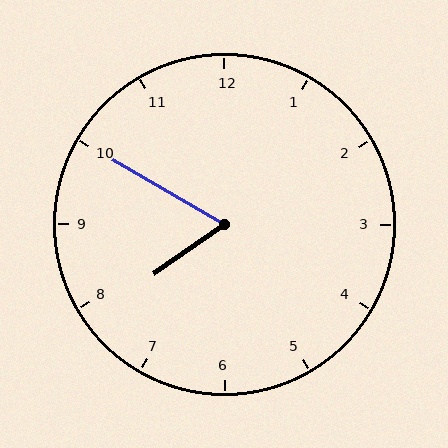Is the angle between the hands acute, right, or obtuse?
It is acute.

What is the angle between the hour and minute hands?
Approximately 65 degrees.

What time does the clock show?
7:50.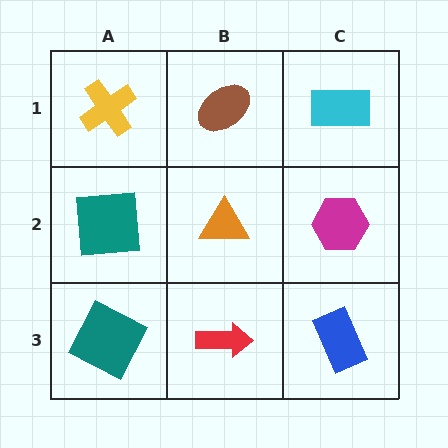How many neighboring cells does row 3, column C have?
2.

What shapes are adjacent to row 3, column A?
A teal square (row 2, column A), a red arrow (row 3, column B).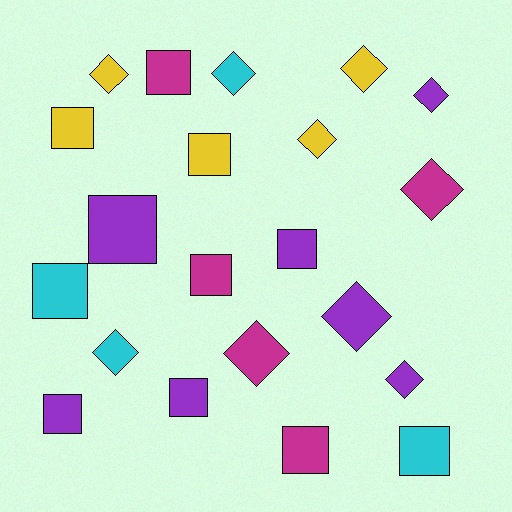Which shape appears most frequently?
Square, with 11 objects.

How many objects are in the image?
There are 21 objects.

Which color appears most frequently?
Purple, with 7 objects.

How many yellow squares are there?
There are 2 yellow squares.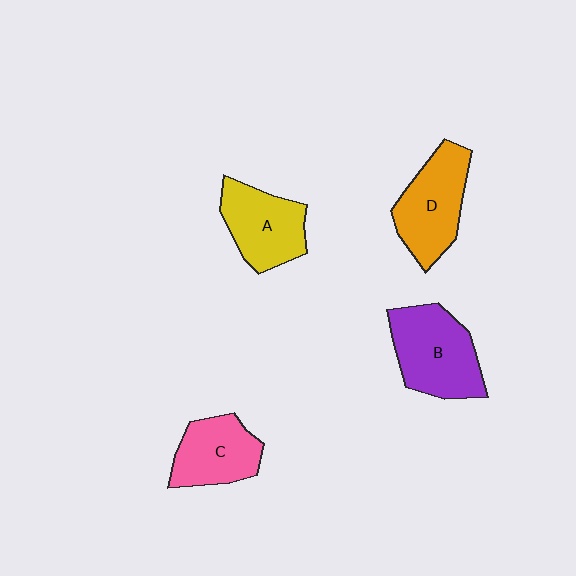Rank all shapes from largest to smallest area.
From largest to smallest: B (purple), D (orange), A (yellow), C (pink).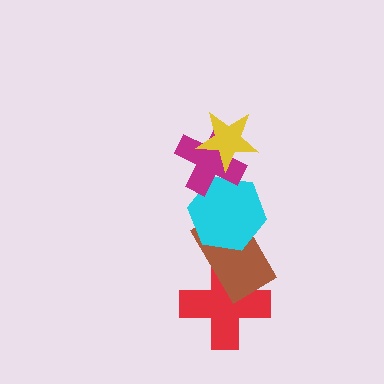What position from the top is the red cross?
The red cross is 5th from the top.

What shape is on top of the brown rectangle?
The cyan hexagon is on top of the brown rectangle.